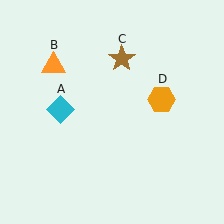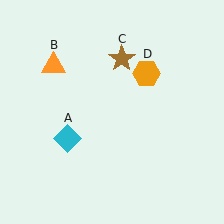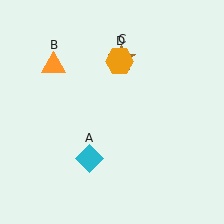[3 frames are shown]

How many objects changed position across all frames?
2 objects changed position: cyan diamond (object A), orange hexagon (object D).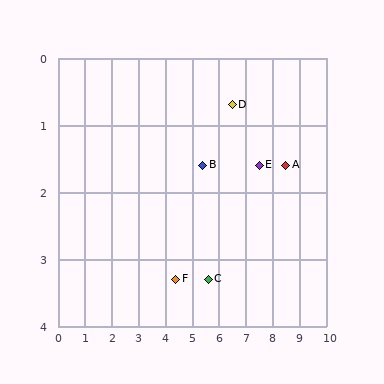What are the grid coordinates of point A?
Point A is at approximately (8.5, 1.6).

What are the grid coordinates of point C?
Point C is at approximately (5.6, 3.3).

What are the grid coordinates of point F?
Point F is at approximately (4.4, 3.3).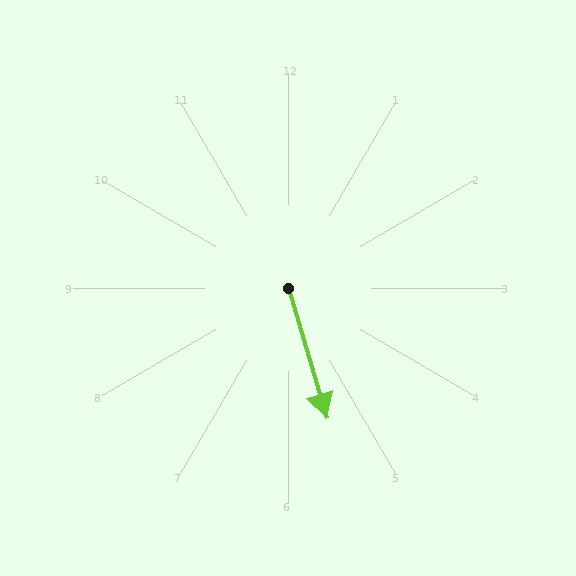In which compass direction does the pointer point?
South.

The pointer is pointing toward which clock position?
Roughly 5 o'clock.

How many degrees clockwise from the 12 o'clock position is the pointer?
Approximately 163 degrees.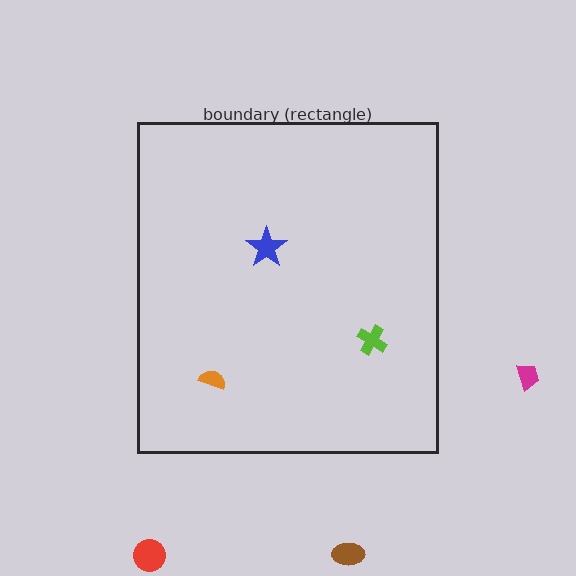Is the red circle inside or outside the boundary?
Outside.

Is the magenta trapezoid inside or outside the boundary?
Outside.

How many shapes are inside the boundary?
3 inside, 3 outside.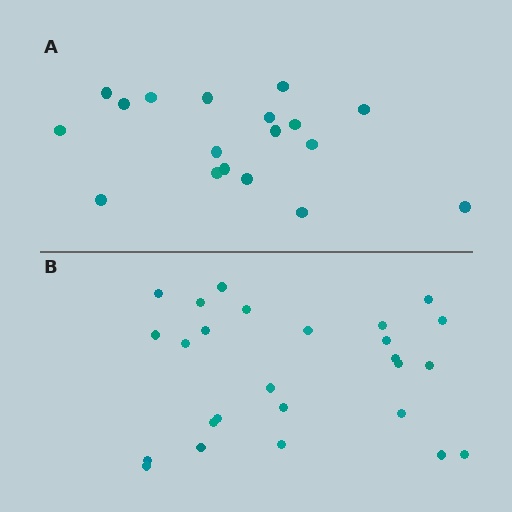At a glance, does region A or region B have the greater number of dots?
Region B (the bottom region) has more dots.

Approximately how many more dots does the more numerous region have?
Region B has roughly 8 or so more dots than region A.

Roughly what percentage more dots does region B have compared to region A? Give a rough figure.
About 45% more.